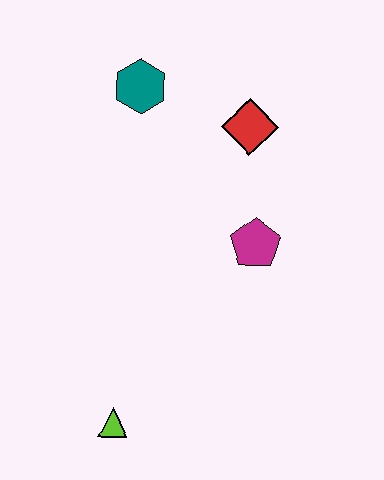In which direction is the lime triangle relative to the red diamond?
The lime triangle is below the red diamond.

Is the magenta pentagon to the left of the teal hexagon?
No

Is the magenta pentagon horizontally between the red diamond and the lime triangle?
No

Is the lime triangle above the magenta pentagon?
No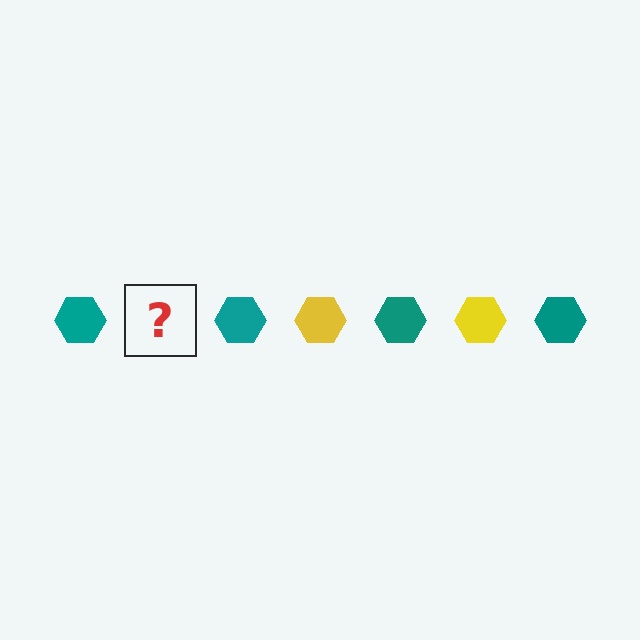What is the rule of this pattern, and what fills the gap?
The rule is that the pattern cycles through teal, yellow hexagons. The gap should be filled with a yellow hexagon.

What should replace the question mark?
The question mark should be replaced with a yellow hexagon.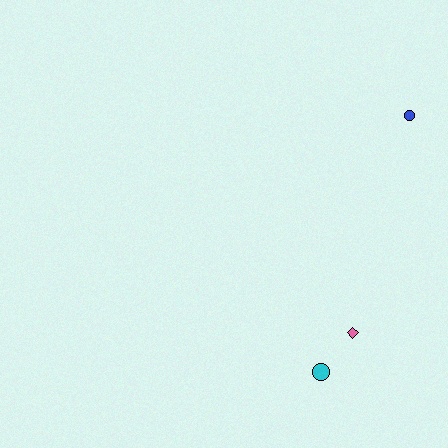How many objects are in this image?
There are 3 objects.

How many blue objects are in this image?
There is 1 blue object.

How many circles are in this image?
There are 2 circles.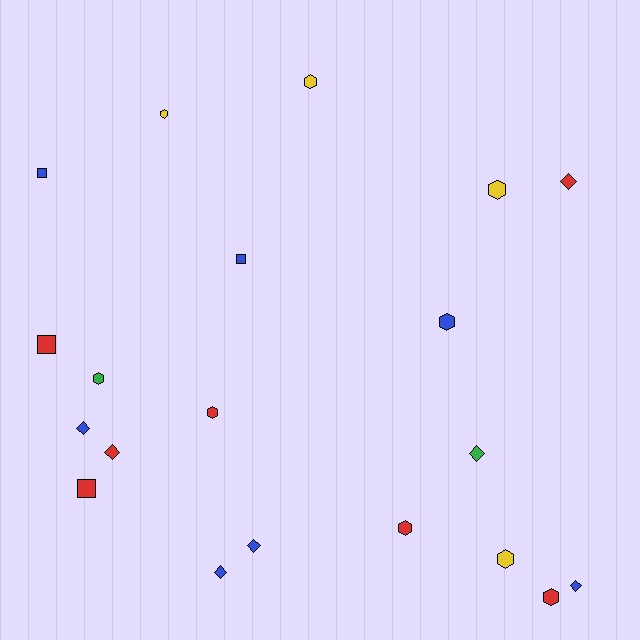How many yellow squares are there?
There are no yellow squares.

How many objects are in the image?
There are 20 objects.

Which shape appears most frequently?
Hexagon, with 9 objects.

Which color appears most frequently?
Red, with 7 objects.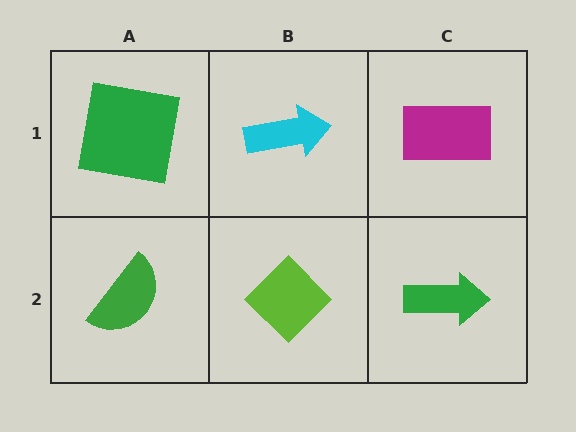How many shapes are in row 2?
3 shapes.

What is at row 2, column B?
A lime diamond.